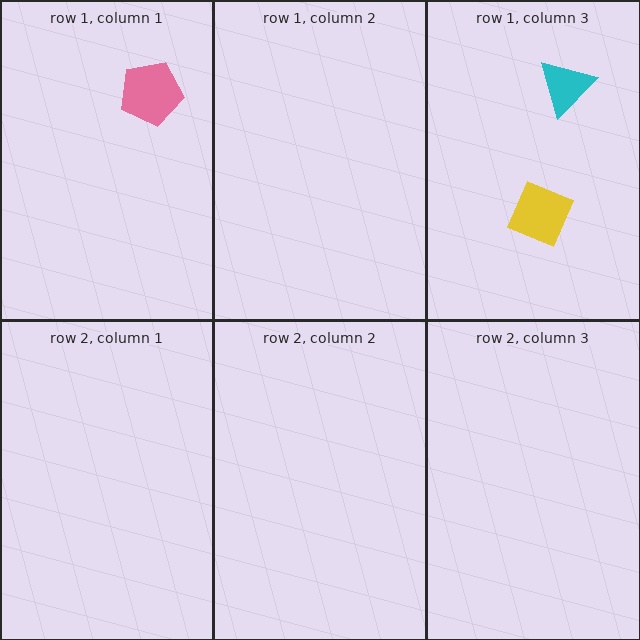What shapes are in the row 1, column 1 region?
The pink pentagon.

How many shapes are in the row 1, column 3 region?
2.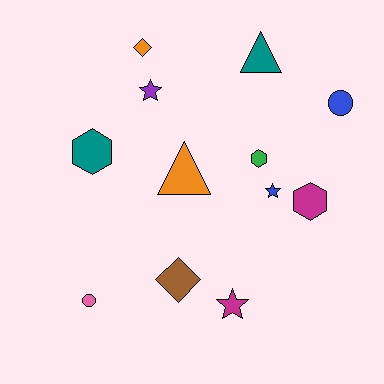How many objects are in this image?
There are 12 objects.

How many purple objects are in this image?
There is 1 purple object.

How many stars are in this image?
There are 3 stars.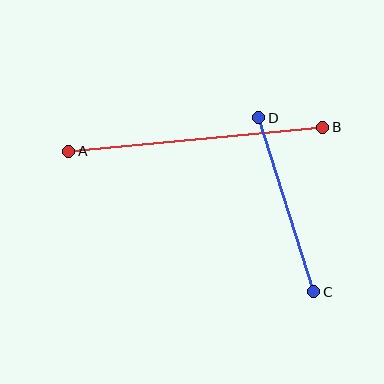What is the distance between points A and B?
The distance is approximately 255 pixels.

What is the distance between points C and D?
The distance is approximately 182 pixels.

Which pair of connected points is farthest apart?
Points A and B are farthest apart.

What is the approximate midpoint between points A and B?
The midpoint is at approximately (196, 139) pixels.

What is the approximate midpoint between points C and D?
The midpoint is at approximately (286, 205) pixels.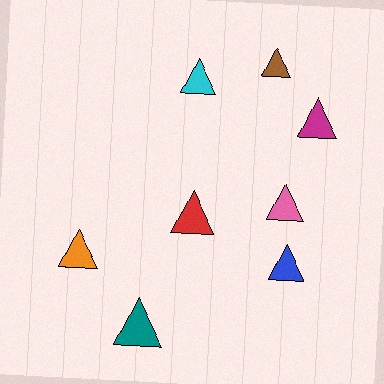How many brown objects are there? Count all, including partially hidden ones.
There is 1 brown object.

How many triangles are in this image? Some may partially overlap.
There are 8 triangles.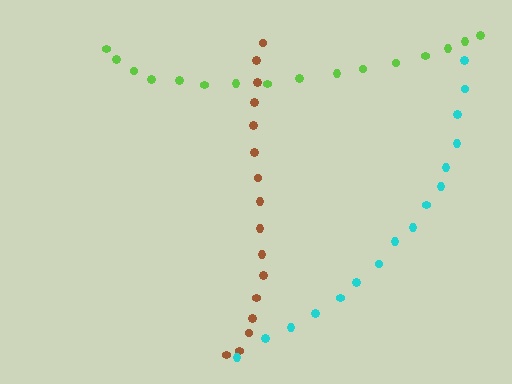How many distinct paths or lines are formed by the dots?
There are 3 distinct paths.